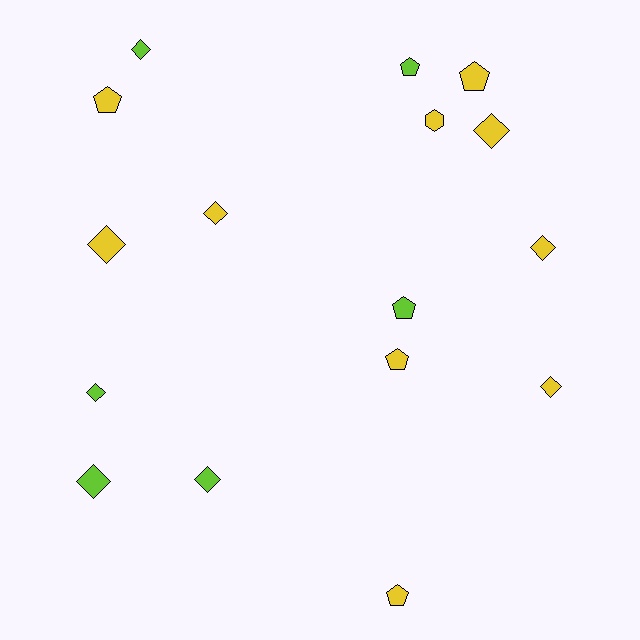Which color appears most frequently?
Yellow, with 10 objects.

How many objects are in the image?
There are 16 objects.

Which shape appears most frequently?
Diamond, with 9 objects.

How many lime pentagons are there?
There are 2 lime pentagons.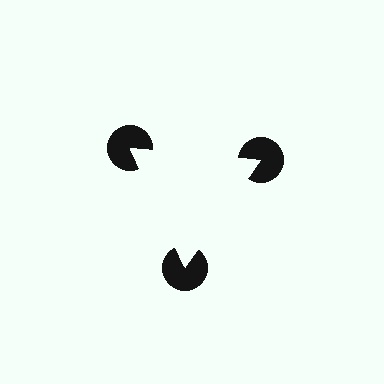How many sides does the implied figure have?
3 sides.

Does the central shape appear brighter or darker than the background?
It typically appears slightly brighter than the background, even though no actual brightness change is drawn.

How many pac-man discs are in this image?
There are 3 — one at each vertex of the illusory triangle.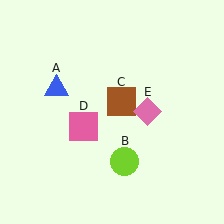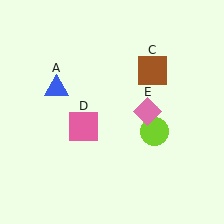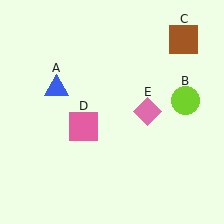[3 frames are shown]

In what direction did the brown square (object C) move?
The brown square (object C) moved up and to the right.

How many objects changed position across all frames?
2 objects changed position: lime circle (object B), brown square (object C).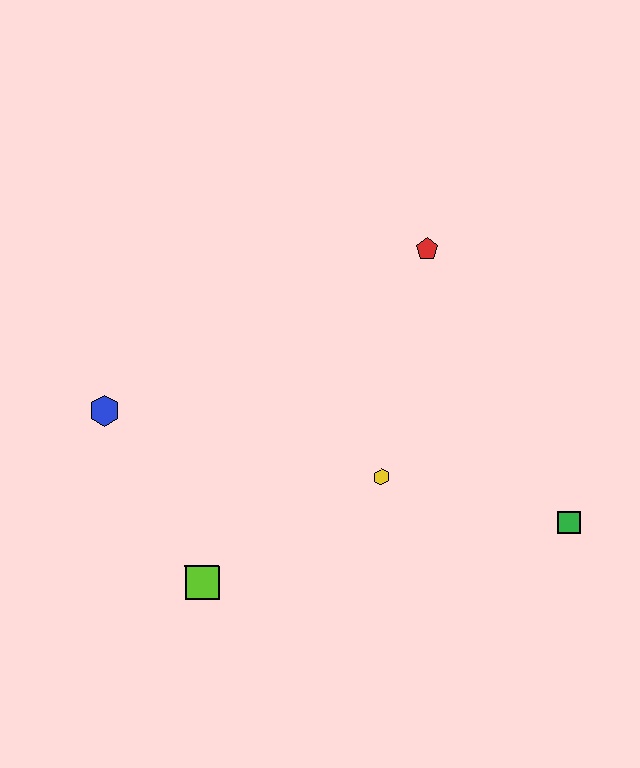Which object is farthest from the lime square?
The red pentagon is farthest from the lime square.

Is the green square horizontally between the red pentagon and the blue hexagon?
No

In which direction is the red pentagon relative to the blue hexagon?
The red pentagon is to the right of the blue hexagon.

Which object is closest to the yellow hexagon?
The green square is closest to the yellow hexagon.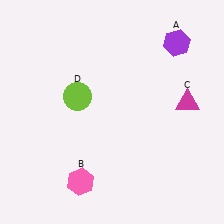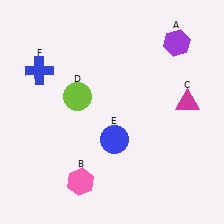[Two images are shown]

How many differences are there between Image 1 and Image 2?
There are 2 differences between the two images.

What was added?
A blue circle (E), a blue cross (F) were added in Image 2.